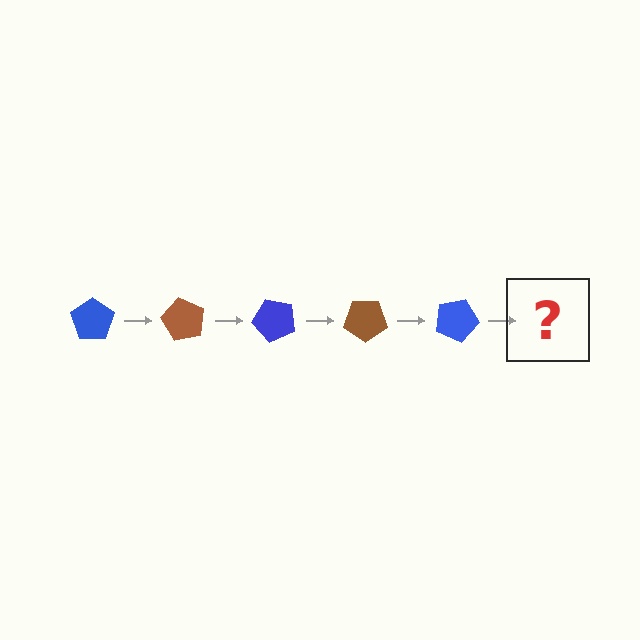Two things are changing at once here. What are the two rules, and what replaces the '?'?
The two rules are that it rotates 60 degrees each step and the color cycles through blue and brown. The '?' should be a brown pentagon, rotated 300 degrees from the start.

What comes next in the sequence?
The next element should be a brown pentagon, rotated 300 degrees from the start.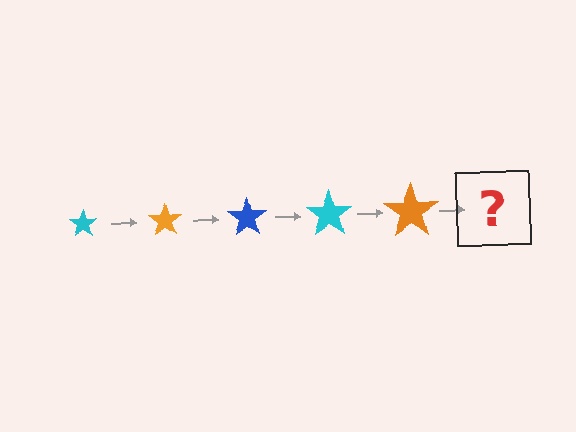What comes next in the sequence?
The next element should be a blue star, larger than the previous one.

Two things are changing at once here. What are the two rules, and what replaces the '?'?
The two rules are that the star grows larger each step and the color cycles through cyan, orange, and blue. The '?' should be a blue star, larger than the previous one.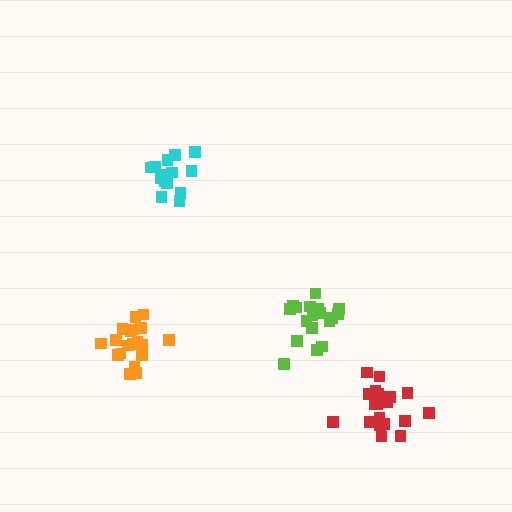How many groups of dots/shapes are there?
There are 4 groups.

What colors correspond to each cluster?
The clusters are colored: lime, cyan, red, orange.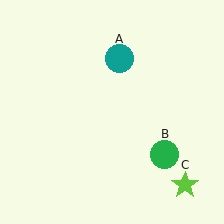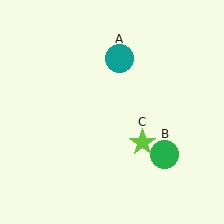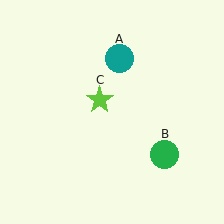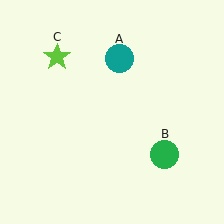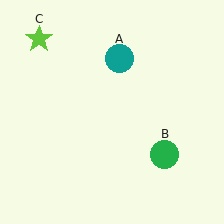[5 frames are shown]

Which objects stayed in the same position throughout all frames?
Teal circle (object A) and green circle (object B) remained stationary.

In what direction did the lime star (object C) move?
The lime star (object C) moved up and to the left.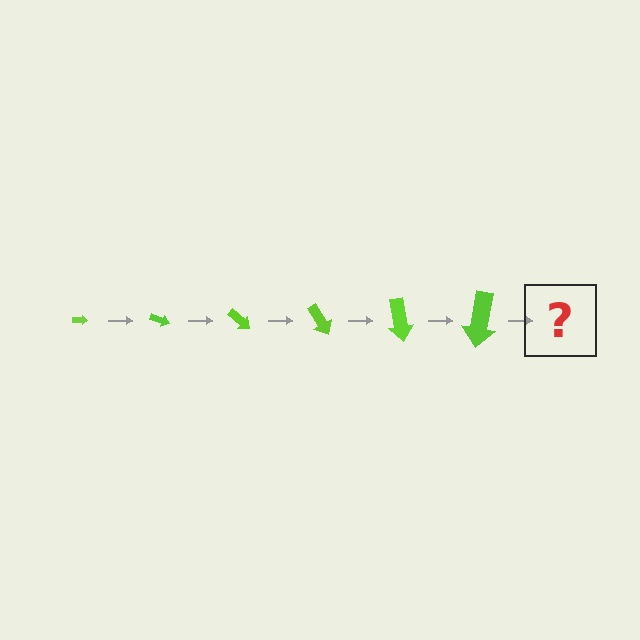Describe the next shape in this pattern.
It should be an arrow, larger than the previous one and rotated 120 degrees from the start.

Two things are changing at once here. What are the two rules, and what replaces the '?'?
The two rules are that the arrow grows larger each step and it rotates 20 degrees each step. The '?' should be an arrow, larger than the previous one and rotated 120 degrees from the start.